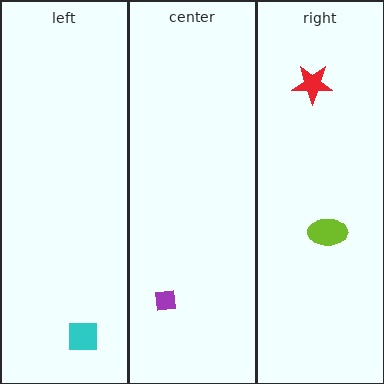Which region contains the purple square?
The center region.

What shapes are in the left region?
The cyan square.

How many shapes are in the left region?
1.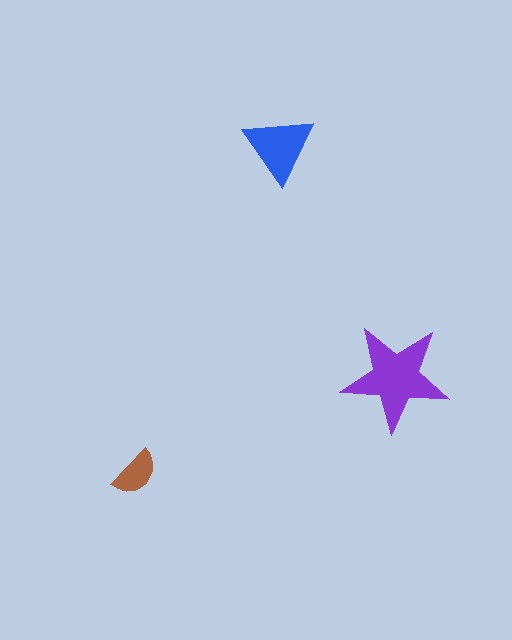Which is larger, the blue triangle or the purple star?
The purple star.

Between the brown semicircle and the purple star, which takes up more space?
The purple star.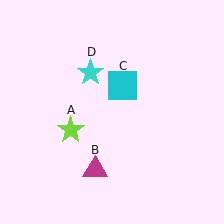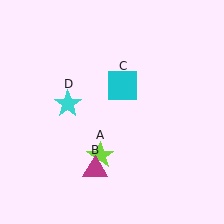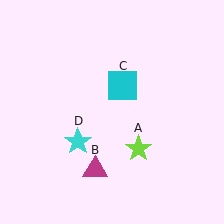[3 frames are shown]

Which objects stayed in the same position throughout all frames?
Magenta triangle (object B) and cyan square (object C) remained stationary.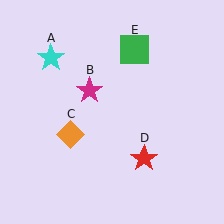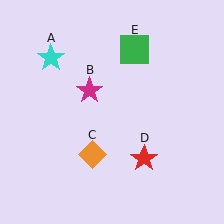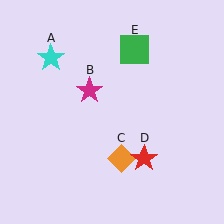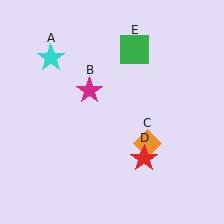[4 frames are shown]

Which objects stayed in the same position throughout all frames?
Cyan star (object A) and magenta star (object B) and red star (object D) and green square (object E) remained stationary.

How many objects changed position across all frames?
1 object changed position: orange diamond (object C).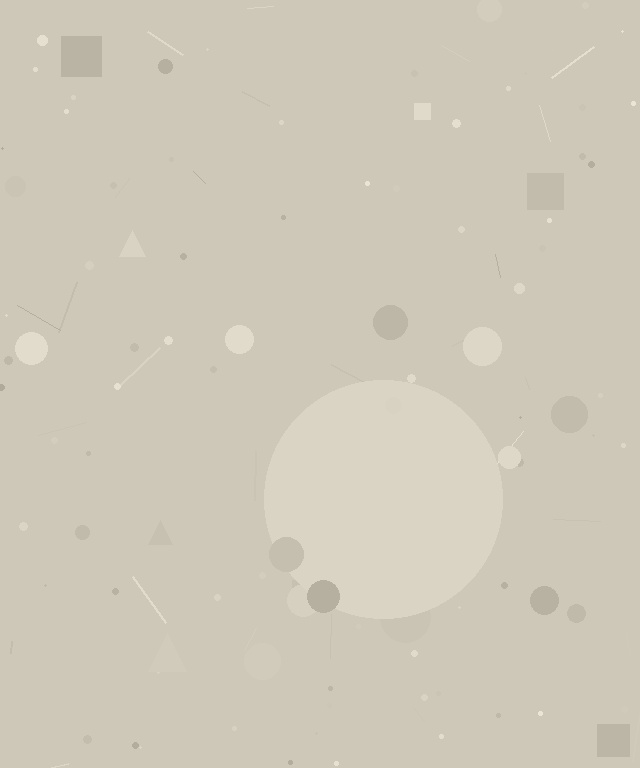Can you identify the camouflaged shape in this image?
The camouflaged shape is a circle.